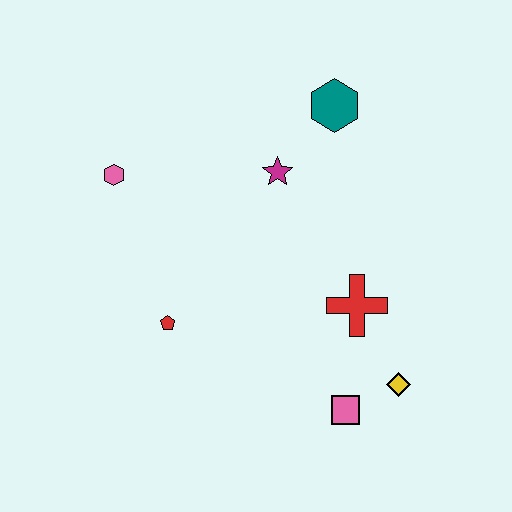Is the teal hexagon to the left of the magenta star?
No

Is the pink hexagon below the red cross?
No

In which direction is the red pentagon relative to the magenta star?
The red pentagon is below the magenta star.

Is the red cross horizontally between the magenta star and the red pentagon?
No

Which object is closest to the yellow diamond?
The pink square is closest to the yellow diamond.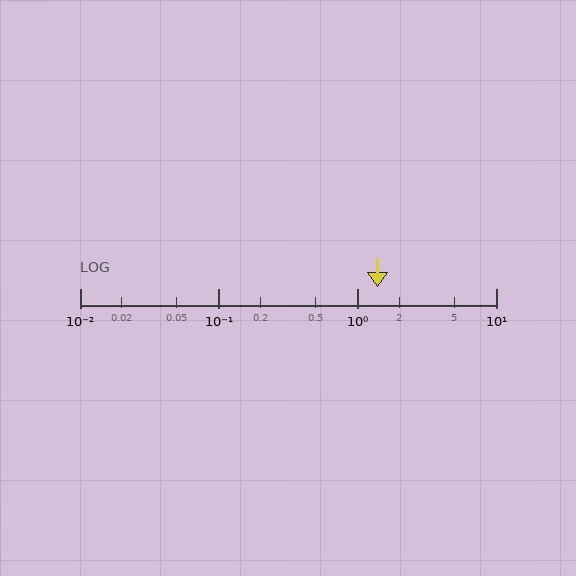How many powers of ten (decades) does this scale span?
The scale spans 3 decades, from 0.01 to 10.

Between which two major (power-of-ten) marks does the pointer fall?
The pointer is between 1 and 10.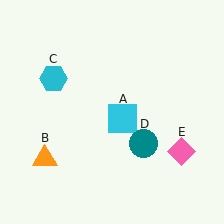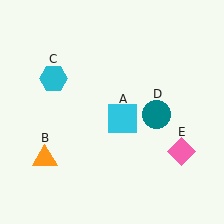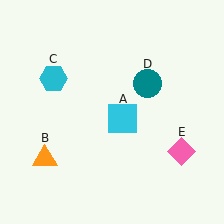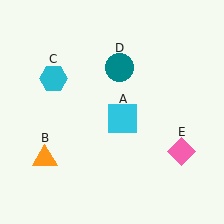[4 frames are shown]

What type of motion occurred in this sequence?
The teal circle (object D) rotated counterclockwise around the center of the scene.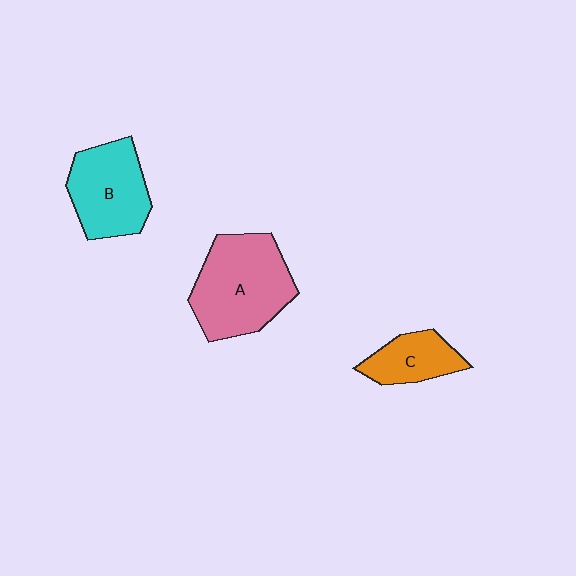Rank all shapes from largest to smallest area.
From largest to smallest: A (pink), B (cyan), C (orange).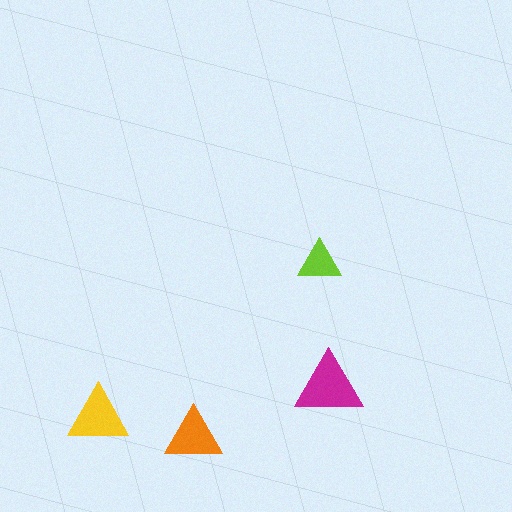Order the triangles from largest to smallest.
the magenta one, the yellow one, the orange one, the lime one.